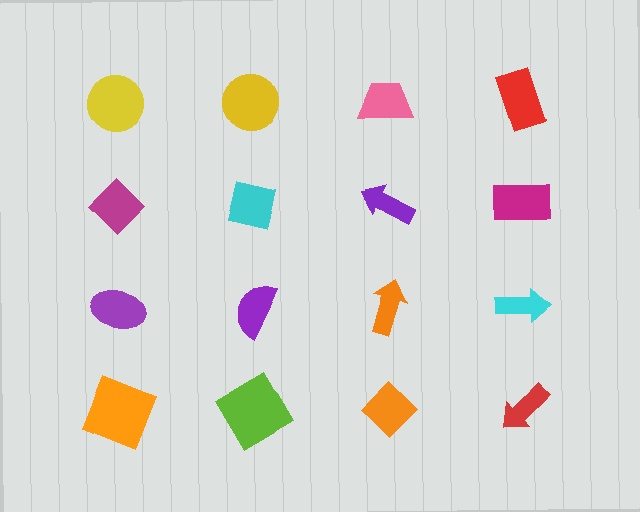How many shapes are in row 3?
4 shapes.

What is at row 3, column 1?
A purple ellipse.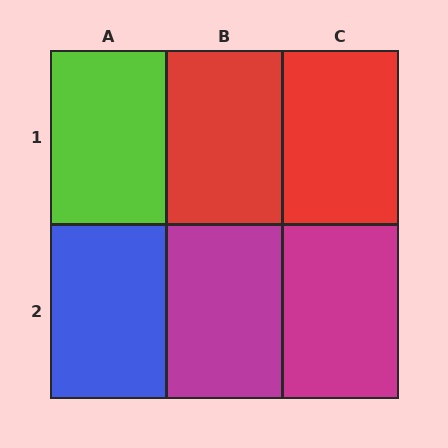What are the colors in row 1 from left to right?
Lime, red, red.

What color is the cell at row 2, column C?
Magenta.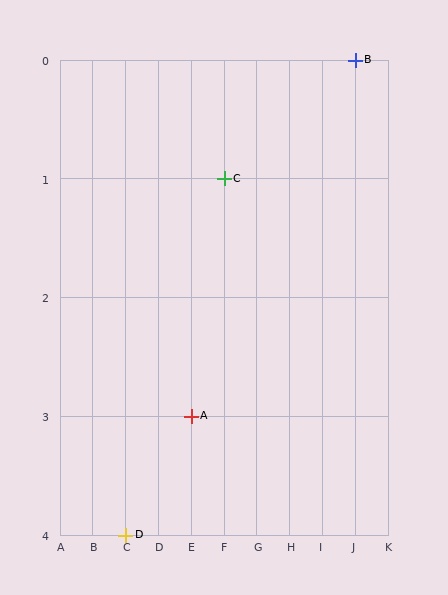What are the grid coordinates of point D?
Point D is at grid coordinates (C, 4).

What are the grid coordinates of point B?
Point B is at grid coordinates (J, 0).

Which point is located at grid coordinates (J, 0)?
Point B is at (J, 0).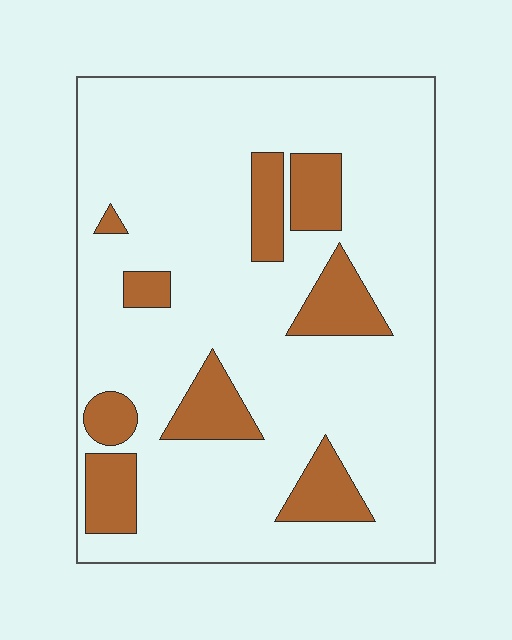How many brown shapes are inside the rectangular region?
9.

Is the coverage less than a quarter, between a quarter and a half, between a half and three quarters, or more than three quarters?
Less than a quarter.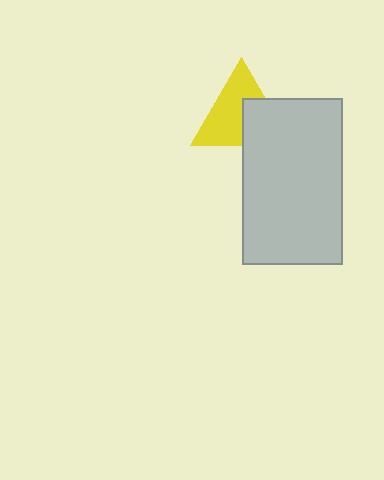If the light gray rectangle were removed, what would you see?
You would see the complete yellow triangle.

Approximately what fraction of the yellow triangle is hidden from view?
Roughly 39% of the yellow triangle is hidden behind the light gray rectangle.